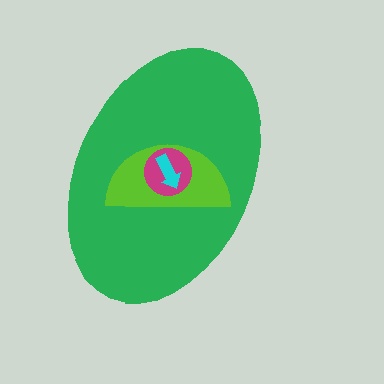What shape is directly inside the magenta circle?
The cyan arrow.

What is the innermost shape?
The cyan arrow.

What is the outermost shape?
The green ellipse.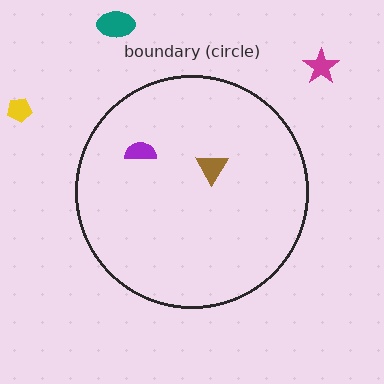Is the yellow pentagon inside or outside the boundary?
Outside.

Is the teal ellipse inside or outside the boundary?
Outside.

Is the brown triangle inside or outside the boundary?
Inside.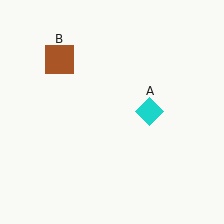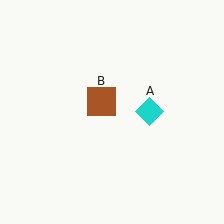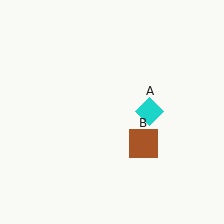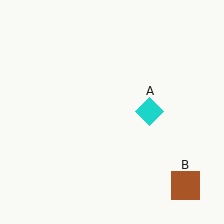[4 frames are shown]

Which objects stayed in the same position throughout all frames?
Cyan diamond (object A) remained stationary.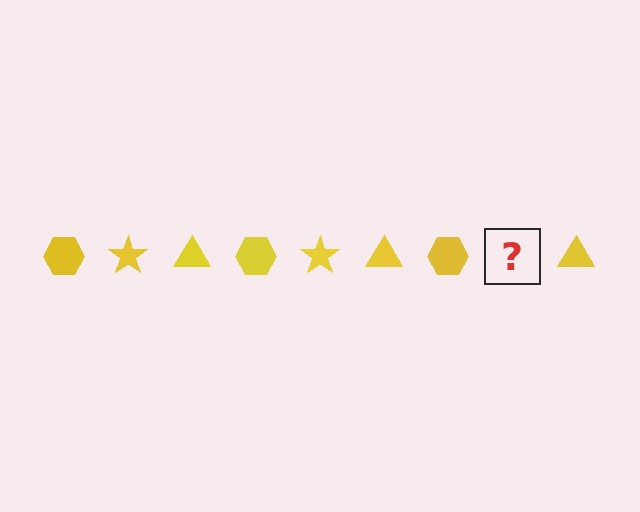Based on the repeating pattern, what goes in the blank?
The blank should be a yellow star.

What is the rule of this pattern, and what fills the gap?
The rule is that the pattern cycles through hexagon, star, triangle shapes in yellow. The gap should be filled with a yellow star.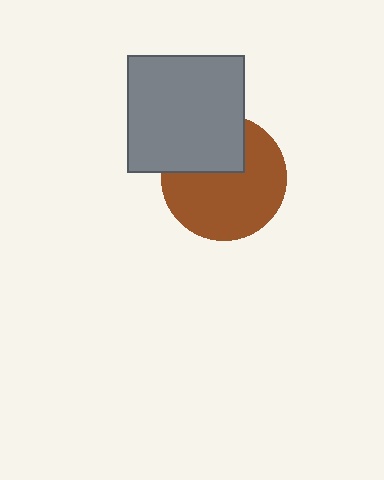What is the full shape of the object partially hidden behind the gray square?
The partially hidden object is a brown circle.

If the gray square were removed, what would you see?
You would see the complete brown circle.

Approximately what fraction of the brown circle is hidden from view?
Roughly 33% of the brown circle is hidden behind the gray square.